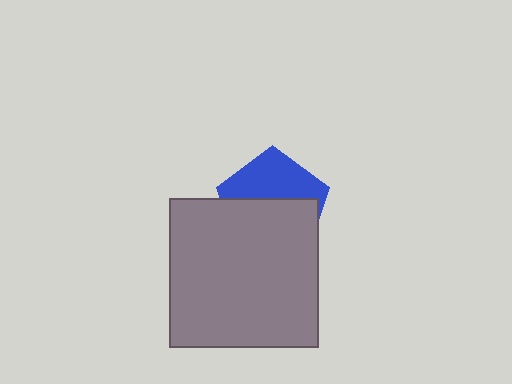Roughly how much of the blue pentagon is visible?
A small part of it is visible (roughly 42%).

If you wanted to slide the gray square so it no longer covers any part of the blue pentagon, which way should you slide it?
Slide it down — that is the most direct way to separate the two shapes.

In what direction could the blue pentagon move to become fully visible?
The blue pentagon could move up. That would shift it out from behind the gray square entirely.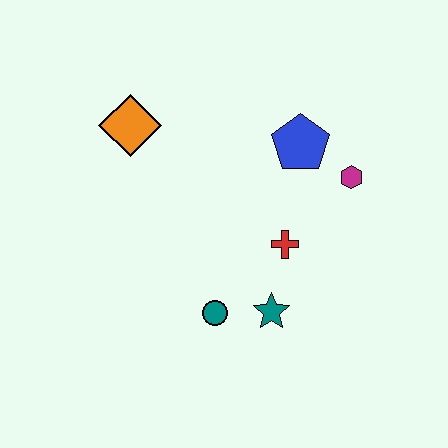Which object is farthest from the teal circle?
The orange diamond is farthest from the teal circle.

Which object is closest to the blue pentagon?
The magenta hexagon is closest to the blue pentagon.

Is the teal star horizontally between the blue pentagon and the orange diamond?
Yes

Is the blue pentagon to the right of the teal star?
Yes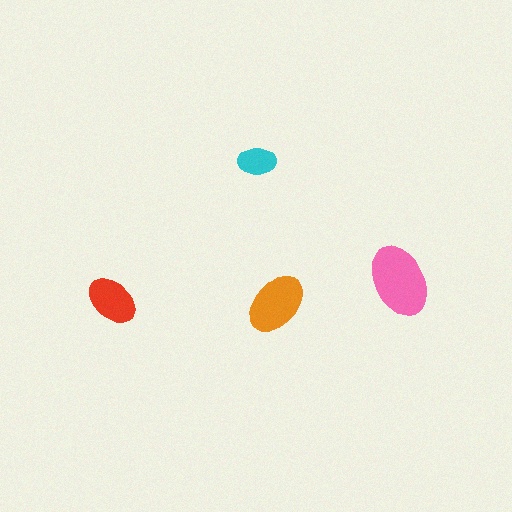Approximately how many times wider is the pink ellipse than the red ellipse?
About 1.5 times wider.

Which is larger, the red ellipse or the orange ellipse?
The orange one.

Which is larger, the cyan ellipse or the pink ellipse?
The pink one.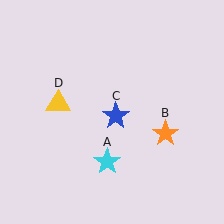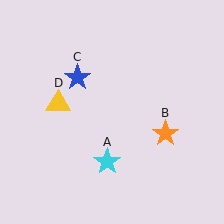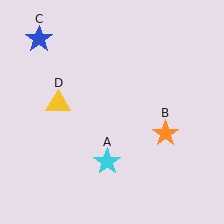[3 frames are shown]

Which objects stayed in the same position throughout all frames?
Cyan star (object A) and orange star (object B) and yellow triangle (object D) remained stationary.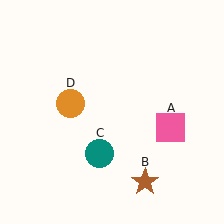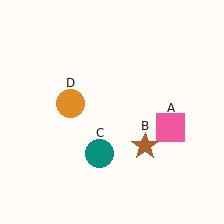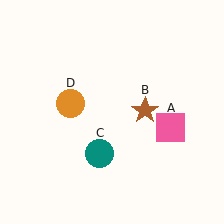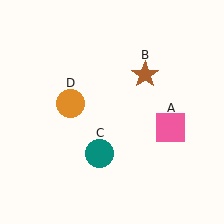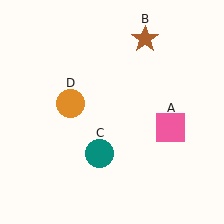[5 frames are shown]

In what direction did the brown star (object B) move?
The brown star (object B) moved up.